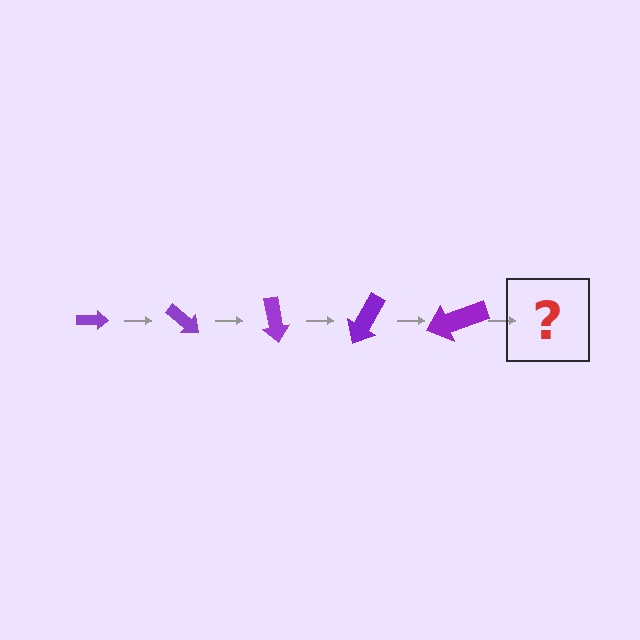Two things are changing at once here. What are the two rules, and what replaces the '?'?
The two rules are that the arrow grows larger each step and it rotates 40 degrees each step. The '?' should be an arrow, larger than the previous one and rotated 200 degrees from the start.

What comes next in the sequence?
The next element should be an arrow, larger than the previous one and rotated 200 degrees from the start.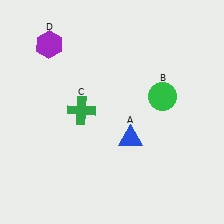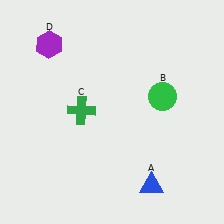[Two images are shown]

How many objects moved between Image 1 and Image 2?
1 object moved between the two images.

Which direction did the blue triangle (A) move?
The blue triangle (A) moved down.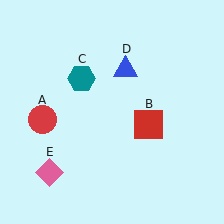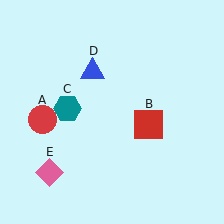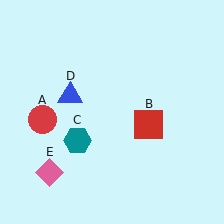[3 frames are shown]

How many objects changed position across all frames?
2 objects changed position: teal hexagon (object C), blue triangle (object D).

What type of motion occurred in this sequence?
The teal hexagon (object C), blue triangle (object D) rotated counterclockwise around the center of the scene.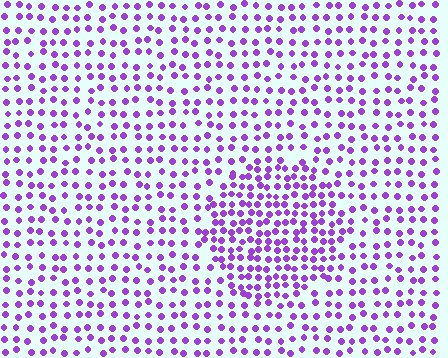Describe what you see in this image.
The image contains small purple elements arranged at two different densities. A circle-shaped region is visible where the elements are more densely packed than the surrounding area.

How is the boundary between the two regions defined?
The boundary is defined by a change in element density (approximately 1.7x ratio). All elements are the same color, size, and shape.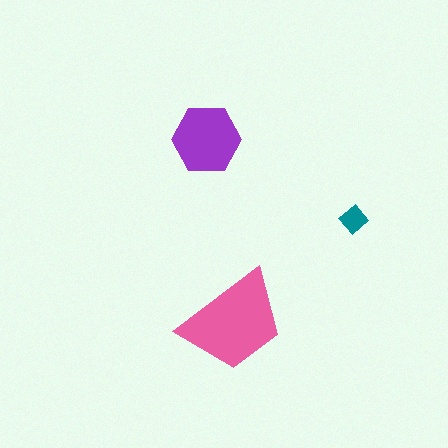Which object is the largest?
The pink trapezoid.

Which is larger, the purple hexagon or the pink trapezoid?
The pink trapezoid.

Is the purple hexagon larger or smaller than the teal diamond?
Larger.